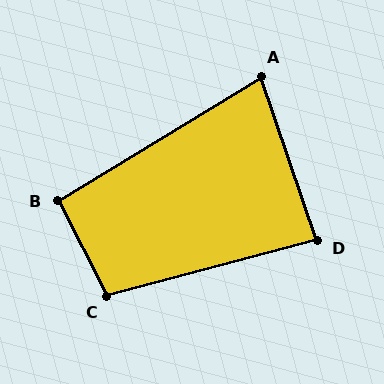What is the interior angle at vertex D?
Approximately 86 degrees (approximately right).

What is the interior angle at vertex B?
Approximately 94 degrees (approximately right).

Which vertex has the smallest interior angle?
A, at approximately 78 degrees.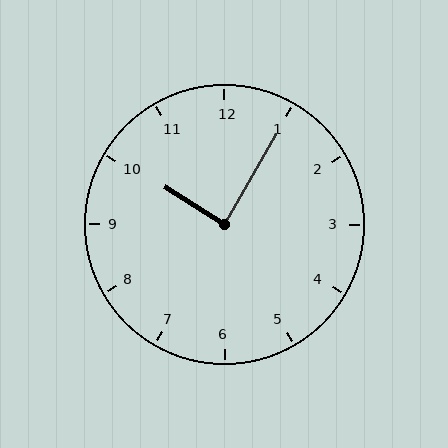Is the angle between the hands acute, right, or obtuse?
It is right.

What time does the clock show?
10:05.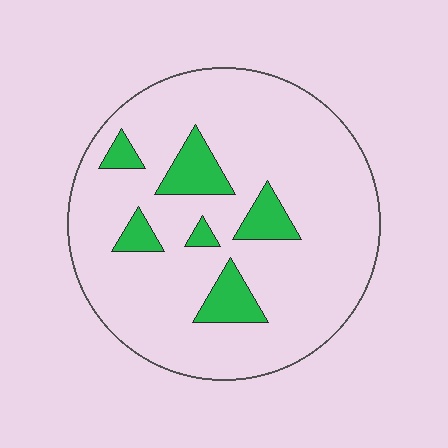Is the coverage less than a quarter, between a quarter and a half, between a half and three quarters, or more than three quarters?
Less than a quarter.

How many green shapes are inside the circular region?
6.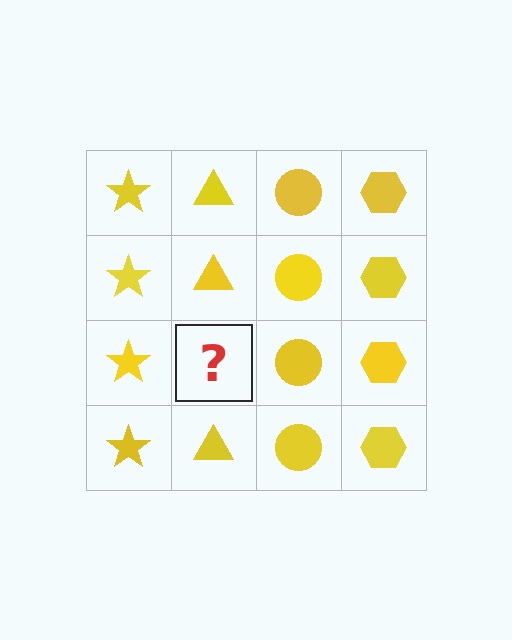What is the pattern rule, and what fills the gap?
The rule is that each column has a consistent shape. The gap should be filled with a yellow triangle.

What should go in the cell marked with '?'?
The missing cell should contain a yellow triangle.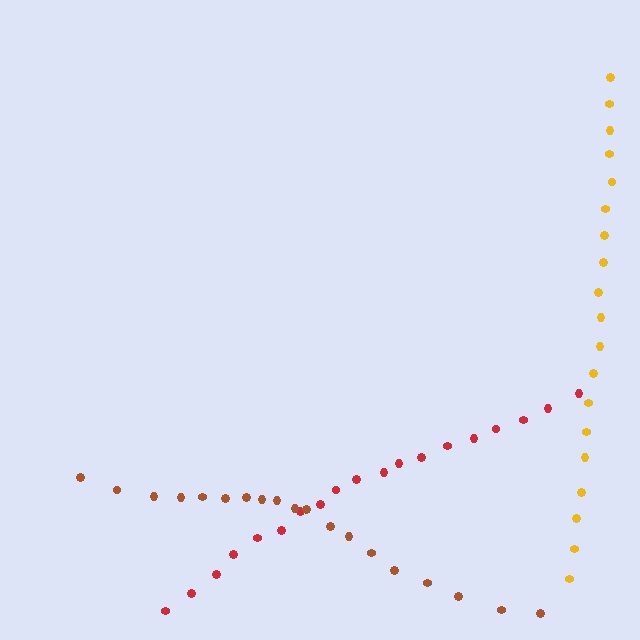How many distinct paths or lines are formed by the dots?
There are 3 distinct paths.